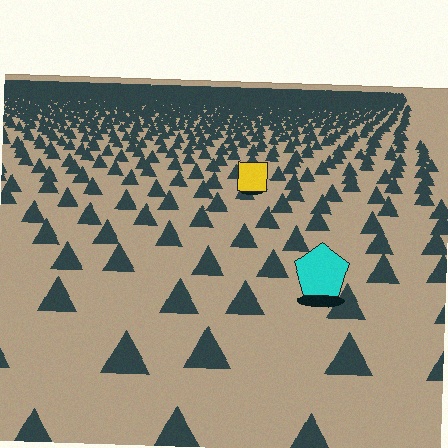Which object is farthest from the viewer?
The yellow square is farthest from the viewer. It appears smaller and the ground texture around it is denser.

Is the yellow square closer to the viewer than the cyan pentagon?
No. The cyan pentagon is closer — you can tell from the texture gradient: the ground texture is coarser near it.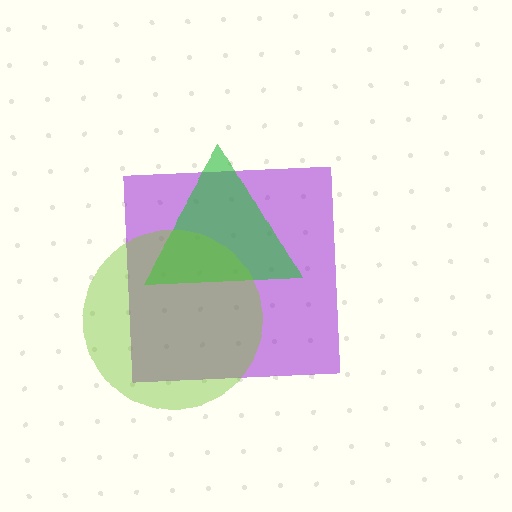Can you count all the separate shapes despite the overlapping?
Yes, there are 3 separate shapes.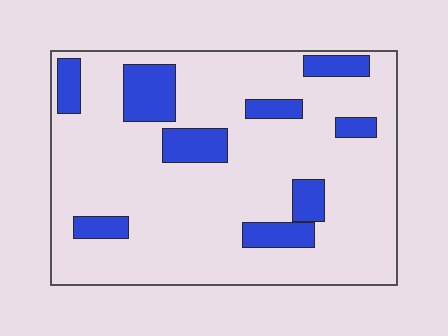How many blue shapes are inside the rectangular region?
9.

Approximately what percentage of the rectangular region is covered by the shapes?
Approximately 20%.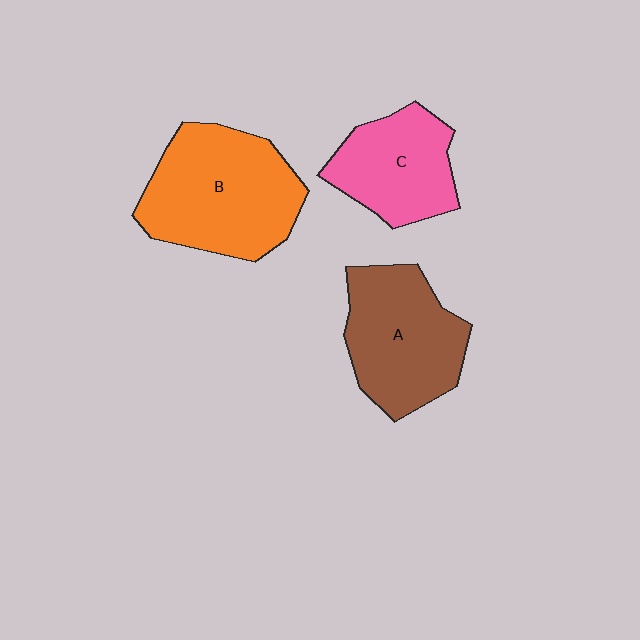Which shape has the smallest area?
Shape C (pink).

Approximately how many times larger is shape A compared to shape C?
Approximately 1.2 times.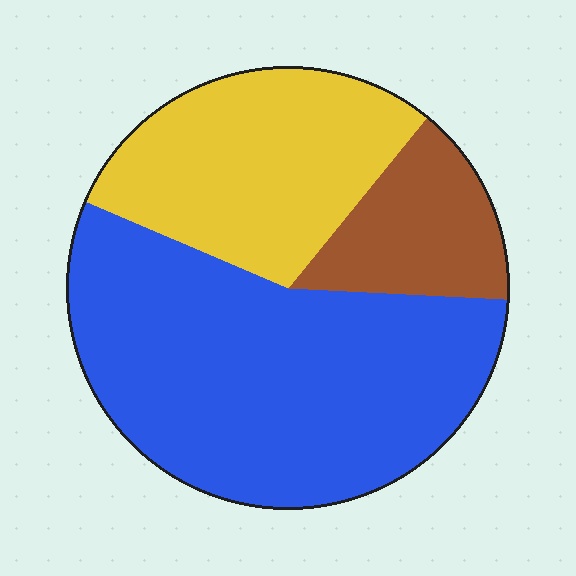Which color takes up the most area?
Blue, at roughly 55%.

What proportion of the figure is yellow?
Yellow covers 30% of the figure.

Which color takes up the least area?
Brown, at roughly 15%.